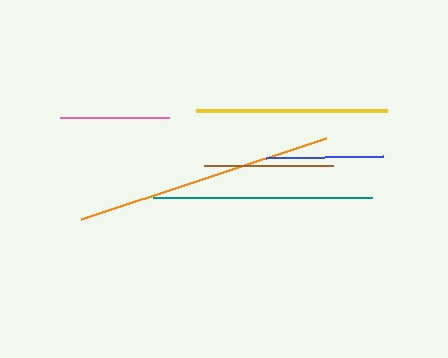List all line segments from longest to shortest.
From longest to shortest: orange, teal, yellow, brown, blue, pink.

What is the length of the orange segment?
The orange segment is approximately 258 pixels long.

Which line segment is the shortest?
The pink line is the shortest at approximately 109 pixels.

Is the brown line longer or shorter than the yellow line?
The yellow line is longer than the brown line.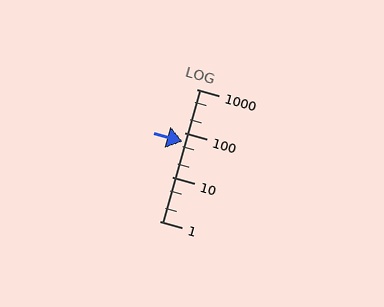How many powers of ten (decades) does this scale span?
The scale spans 3 decades, from 1 to 1000.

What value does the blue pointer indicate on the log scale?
The pointer indicates approximately 65.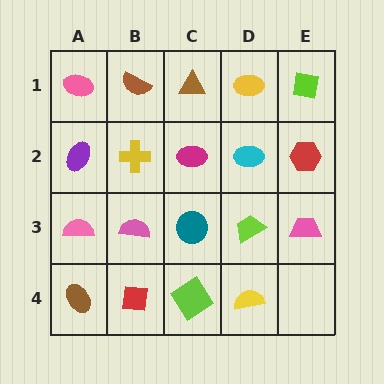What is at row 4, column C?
A lime diamond.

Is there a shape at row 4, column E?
No, that cell is empty.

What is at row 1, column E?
A lime square.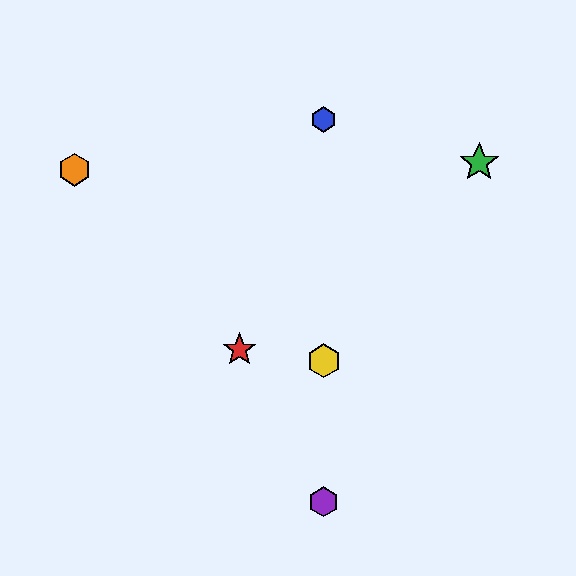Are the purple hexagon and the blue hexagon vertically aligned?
Yes, both are at x≈324.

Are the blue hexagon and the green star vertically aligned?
No, the blue hexagon is at x≈324 and the green star is at x≈479.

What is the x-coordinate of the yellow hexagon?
The yellow hexagon is at x≈324.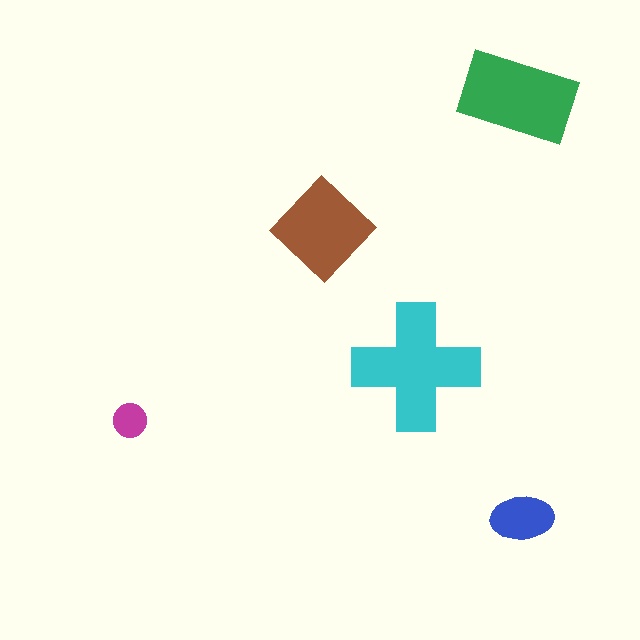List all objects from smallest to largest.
The magenta circle, the blue ellipse, the brown diamond, the green rectangle, the cyan cross.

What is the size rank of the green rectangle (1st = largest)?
2nd.